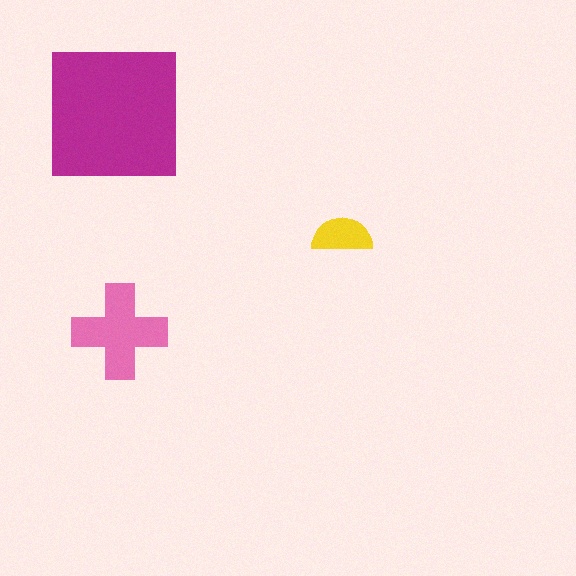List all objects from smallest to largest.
The yellow semicircle, the pink cross, the magenta square.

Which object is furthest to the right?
The yellow semicircle is rightmost.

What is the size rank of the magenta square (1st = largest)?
1st.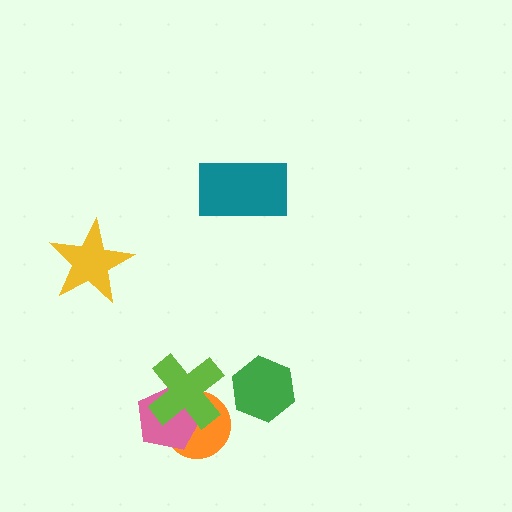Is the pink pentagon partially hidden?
Yes, it is partially covered by another shape.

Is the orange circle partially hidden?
Yes, it is partially covered by another shape.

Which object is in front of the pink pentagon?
The lime cross is in front of the pink pentagon.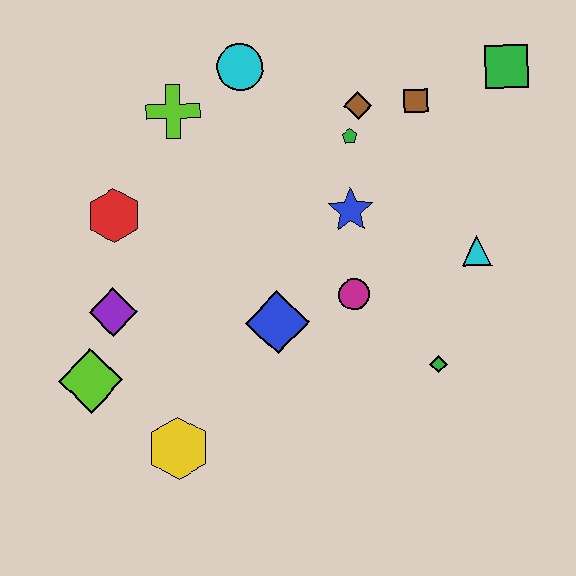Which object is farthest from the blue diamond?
The green square is farthest from the blue diamond.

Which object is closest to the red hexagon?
The purple diamond is closest to the red hexagon.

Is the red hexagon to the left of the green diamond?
Yes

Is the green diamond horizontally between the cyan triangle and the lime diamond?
Yes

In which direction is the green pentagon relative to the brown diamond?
The green pentagon is below the brown diamond.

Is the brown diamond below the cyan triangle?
No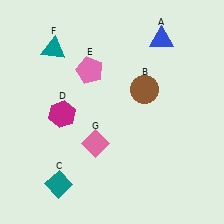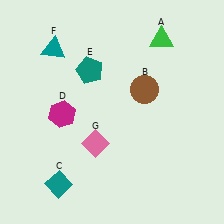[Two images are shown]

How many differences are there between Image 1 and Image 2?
There are 2 differences between the two images.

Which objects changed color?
A changed from blue to green. E changed from pink to teal.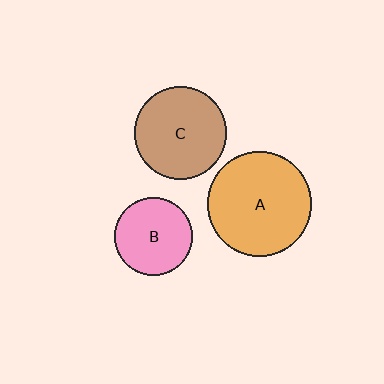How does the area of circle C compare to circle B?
Approximately 1.4 times.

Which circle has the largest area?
Circle A (orange).